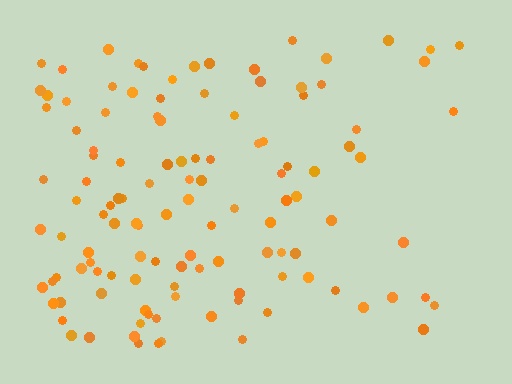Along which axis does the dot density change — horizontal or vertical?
Horizontal.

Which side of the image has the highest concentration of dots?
The left.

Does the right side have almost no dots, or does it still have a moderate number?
Still a moderate number, just noticeably fewer than the left.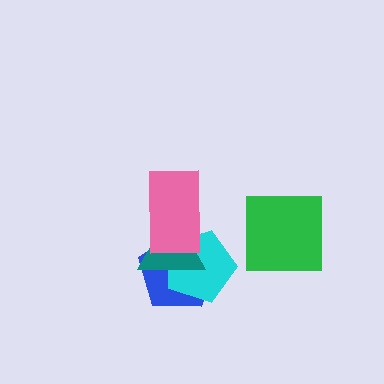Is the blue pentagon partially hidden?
Yes, it is partially covered by another shape.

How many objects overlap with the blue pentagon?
3 objects overlap with the blue pentagon.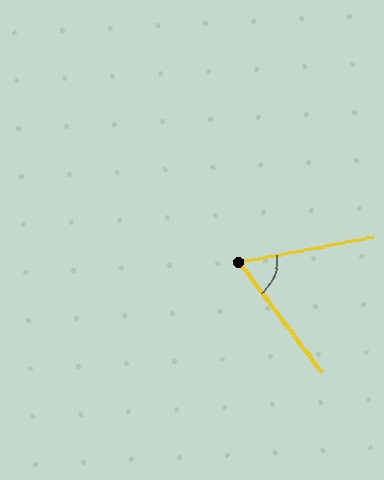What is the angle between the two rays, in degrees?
Approximately 64 degrees.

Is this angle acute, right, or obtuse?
It is acute.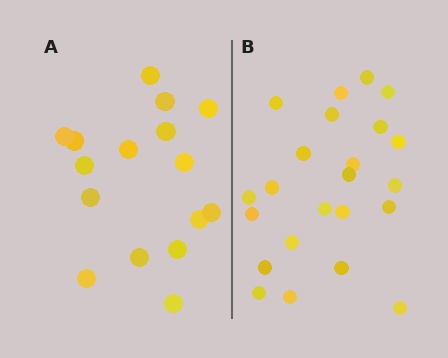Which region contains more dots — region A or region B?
Region B (the right region) has more dots.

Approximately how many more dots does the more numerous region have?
Region B has roughly 8 or so more dots than region A.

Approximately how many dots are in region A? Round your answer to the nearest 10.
About 20 dots. (The exact count is 16, which rounds to 20.)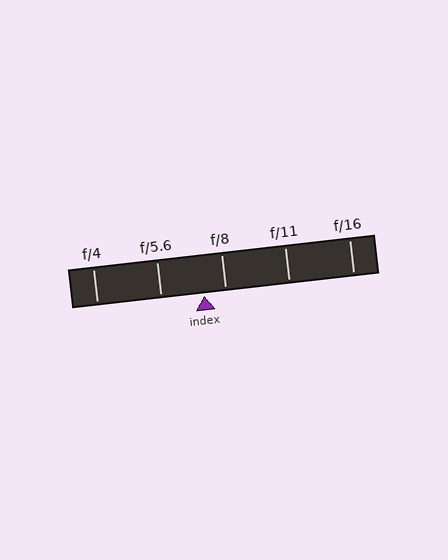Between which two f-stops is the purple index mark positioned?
The index mark is between f/5.6 and f/8.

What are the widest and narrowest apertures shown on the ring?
The widest aperture shown is f/4 and the narrowest is f/16.